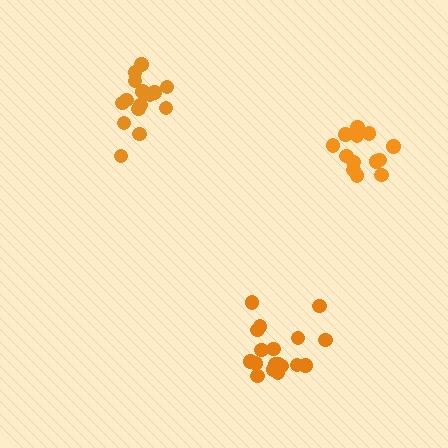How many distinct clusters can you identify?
There are 3 distinct clusters.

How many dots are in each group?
Group 1: 13 dots, Group 2: 18 dots, Group 3: 15 dots (46 total).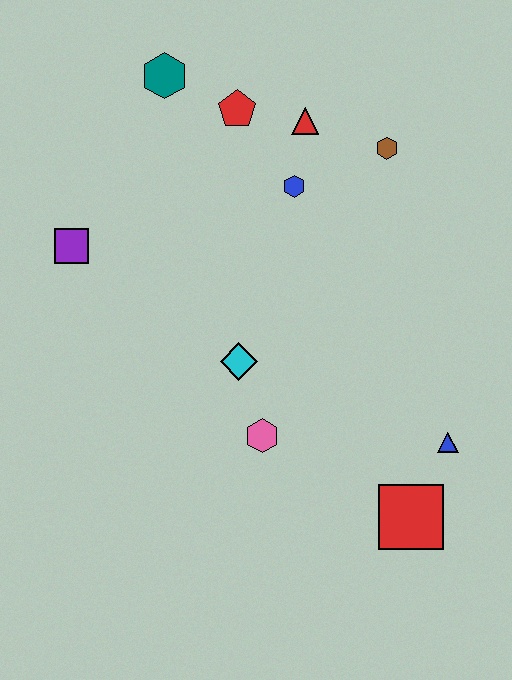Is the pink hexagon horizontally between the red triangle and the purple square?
Yes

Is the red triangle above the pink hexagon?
Yes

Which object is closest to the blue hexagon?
The red triangle is closest to the blue hexagon.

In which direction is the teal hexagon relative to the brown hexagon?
The teal hexagon is to the left of the brown hexagon.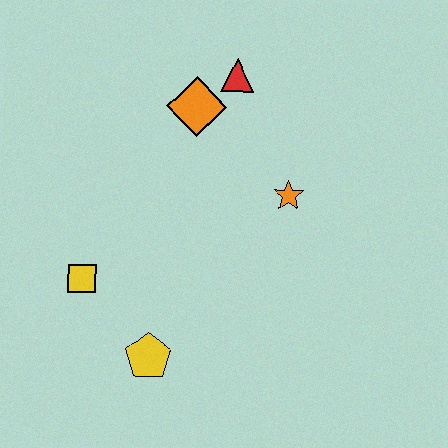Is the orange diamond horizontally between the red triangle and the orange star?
No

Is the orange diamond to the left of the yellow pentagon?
No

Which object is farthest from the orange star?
The yellow square is farthest from the orange star.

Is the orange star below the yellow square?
No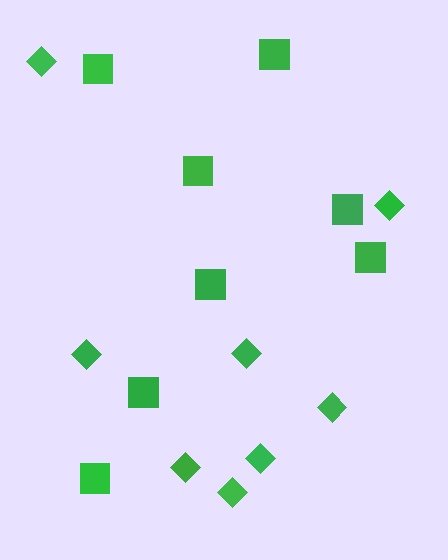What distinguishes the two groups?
There are 2 groups: one group of squares (8) and one group of diamonds (8).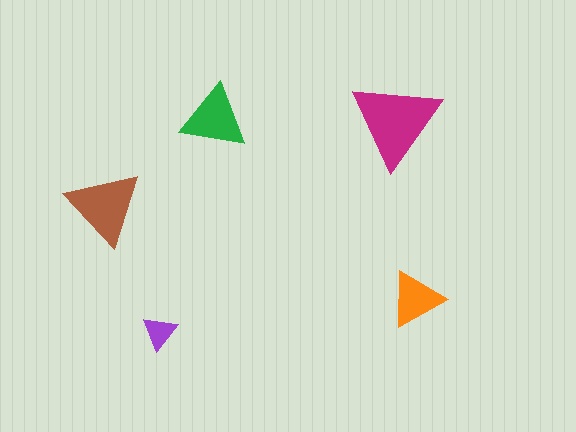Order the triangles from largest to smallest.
the magenta one, the brown one, the green one, the orange one, the purple one.